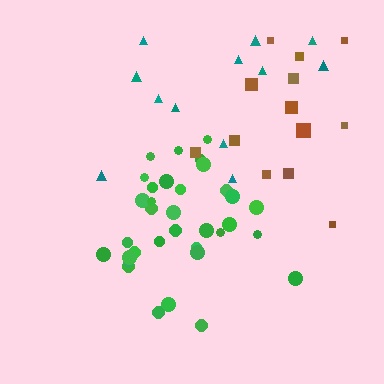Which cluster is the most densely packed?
Green.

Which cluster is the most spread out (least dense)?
Teal.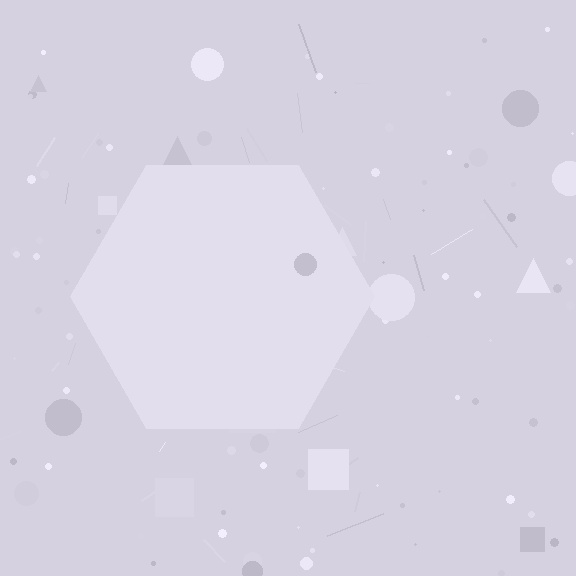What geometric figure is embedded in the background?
A hexagon is embedded in the background.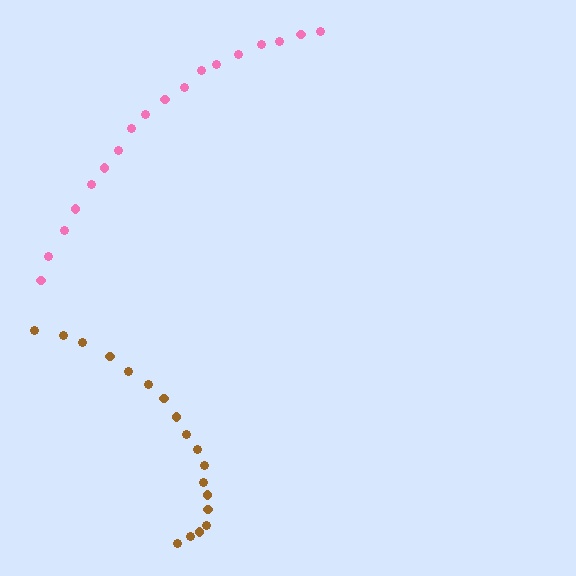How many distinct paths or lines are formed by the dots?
There are 2 distinct paths.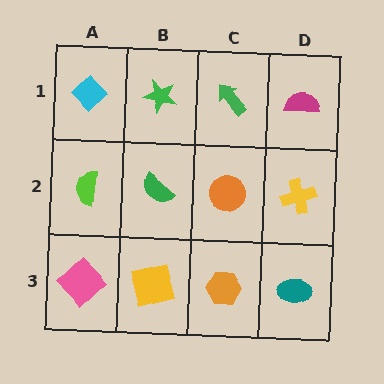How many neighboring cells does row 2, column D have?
3.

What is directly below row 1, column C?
An orange circle.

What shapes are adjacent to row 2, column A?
A cyan diamond (row 1, column A), a pink diamond (row 3, column A), a green semicircle (row 2, column B).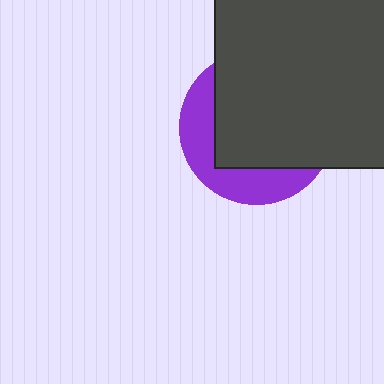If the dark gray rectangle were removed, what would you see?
You would see the complete purple circle.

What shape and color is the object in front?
The object in front is a dark gray rectangle.